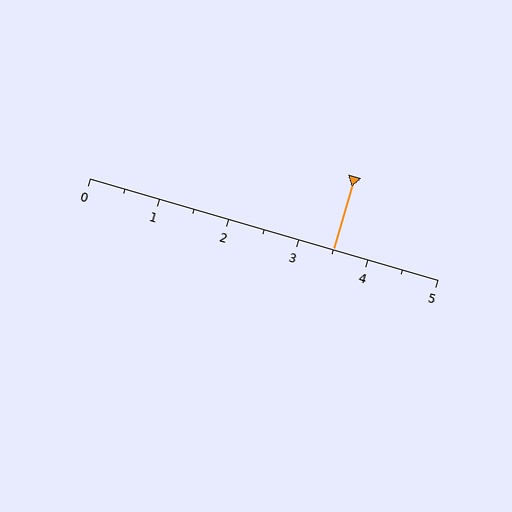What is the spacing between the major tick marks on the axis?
The major ticks are spaced 1 apart.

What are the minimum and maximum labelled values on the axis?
The axis runs from 0 to 5.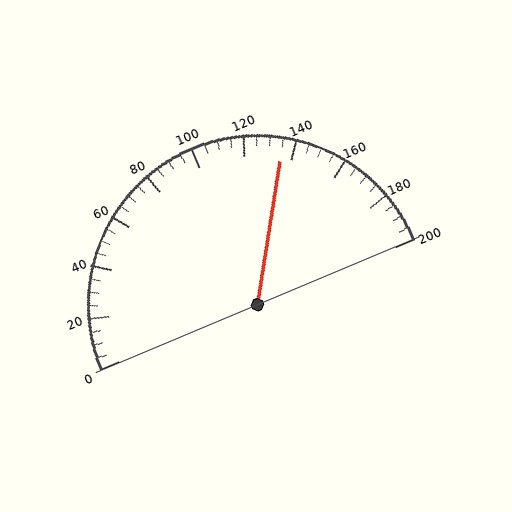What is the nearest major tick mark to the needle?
The nearest major tick mark is 140.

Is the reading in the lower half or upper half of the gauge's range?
The reading is in the upper half of the range (0 to 200).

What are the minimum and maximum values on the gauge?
The gauge ranges from 0 to 200.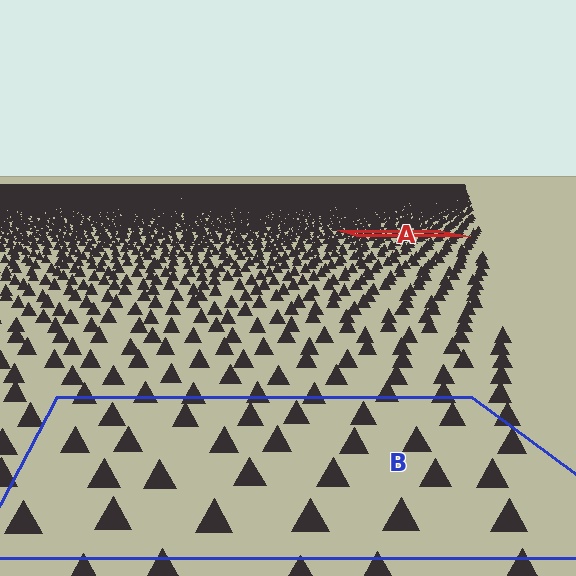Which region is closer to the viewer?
Region B is closer. The texture elements there are larger and more spread out.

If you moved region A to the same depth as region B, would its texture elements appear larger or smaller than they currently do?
They would appear larger. At a closer depth, the same texture elements are projected at a bigger on-screen size.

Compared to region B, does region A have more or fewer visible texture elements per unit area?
Region A has more texture elements per unit area — they are packed more densely because it is farther away.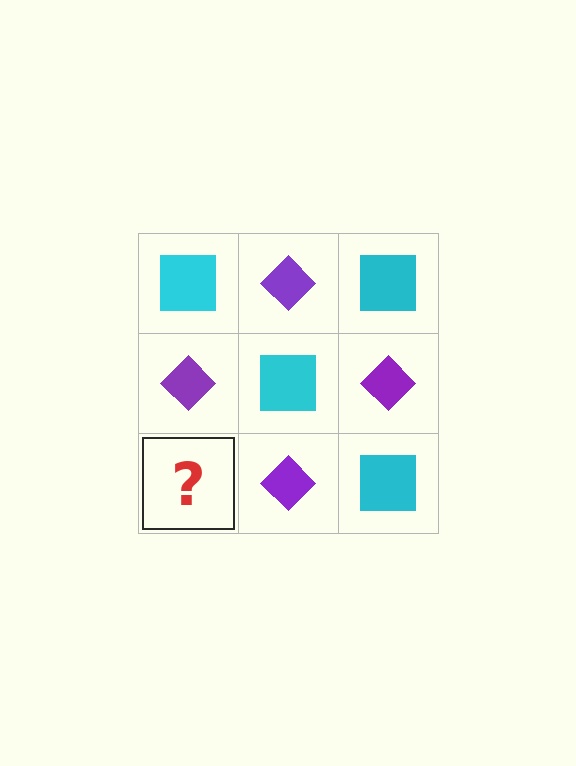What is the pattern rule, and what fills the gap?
The rule is that it alternates cyan square and purple diamond in a checkerboard pattern. The gap should be filled with a cyan square.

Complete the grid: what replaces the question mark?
The question mark should be replaced with a cyan square.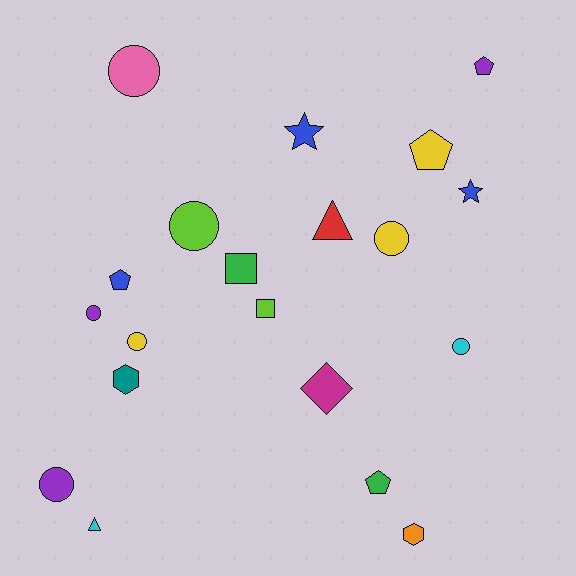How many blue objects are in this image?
There are 3 blue objects.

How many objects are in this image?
There are 20 objects.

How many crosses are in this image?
There are no crosses.